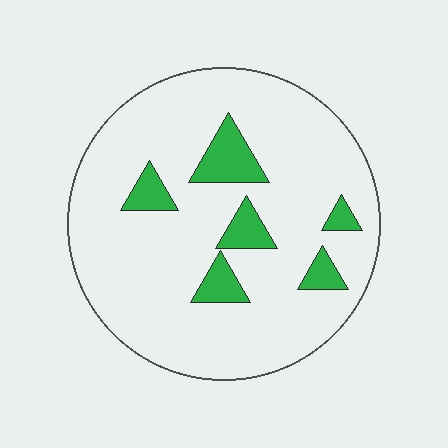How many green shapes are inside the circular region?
6.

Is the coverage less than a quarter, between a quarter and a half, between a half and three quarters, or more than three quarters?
Less than a quarter.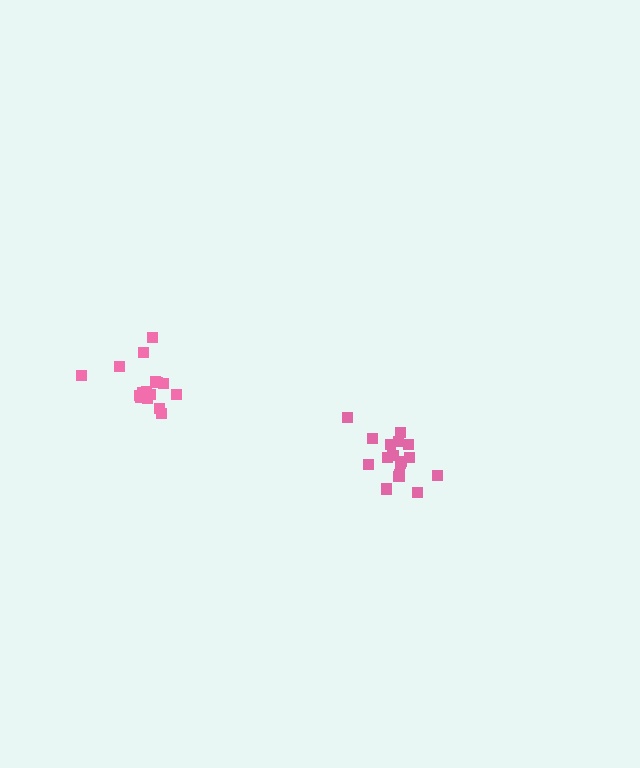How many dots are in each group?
Group 1: 16 dots, Group 2: 18 dots (34 total).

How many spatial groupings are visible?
There are 2 spatial groupings.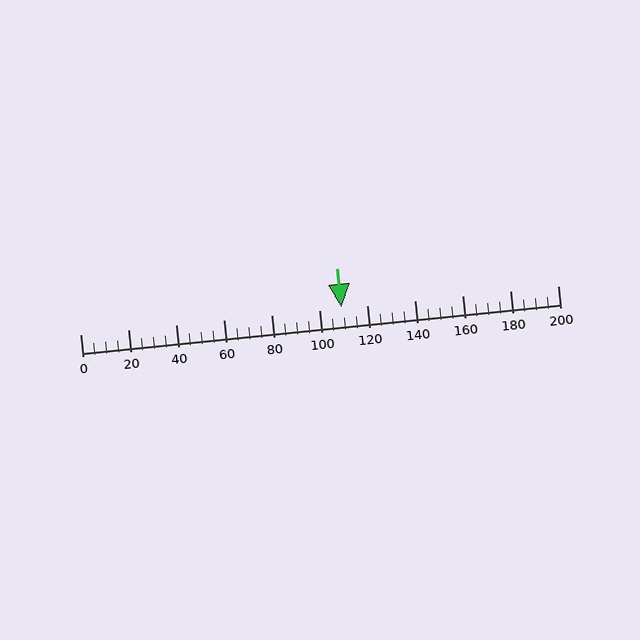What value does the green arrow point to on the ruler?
The green arrow points to approximately 110.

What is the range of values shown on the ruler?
The ruler shows values from 0 to 200.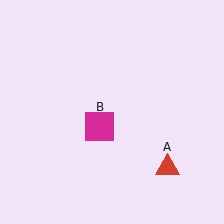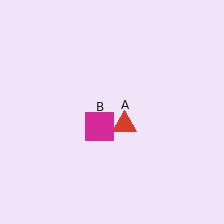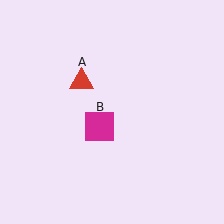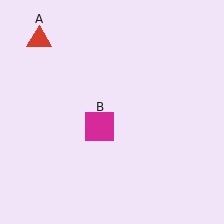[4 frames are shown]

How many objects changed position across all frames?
1 object changed position: red triangle (object A).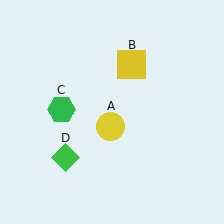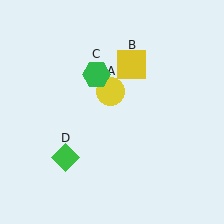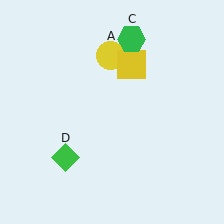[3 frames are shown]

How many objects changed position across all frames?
2 objects changed position: yellow circle (object A), green hexagon (object C).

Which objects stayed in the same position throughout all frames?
Yellow square (object B) and green diamond (object D) remained stationary.